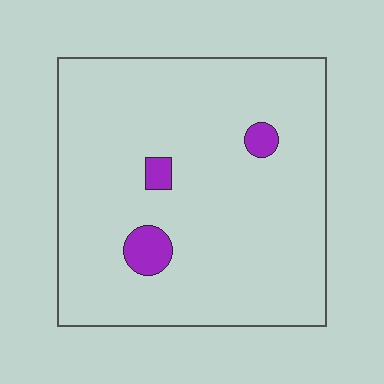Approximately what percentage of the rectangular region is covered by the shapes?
Approximately 5%.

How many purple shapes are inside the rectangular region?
3.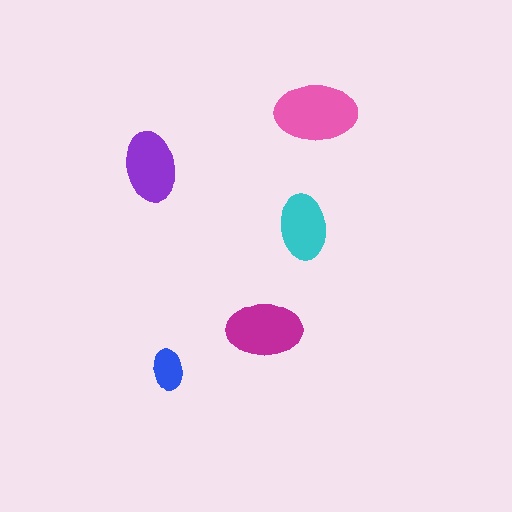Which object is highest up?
The pink ellipse is topmost.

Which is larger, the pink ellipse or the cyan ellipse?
The pink one.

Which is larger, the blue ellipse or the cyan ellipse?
The cyan one.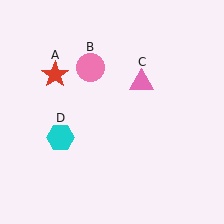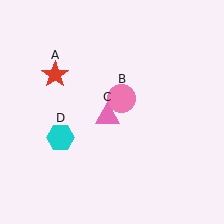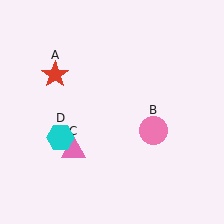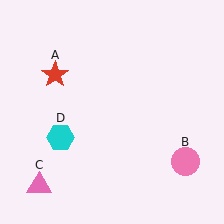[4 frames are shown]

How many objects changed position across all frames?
2 objects changed position: pink circle (object B), pink triangle (object C).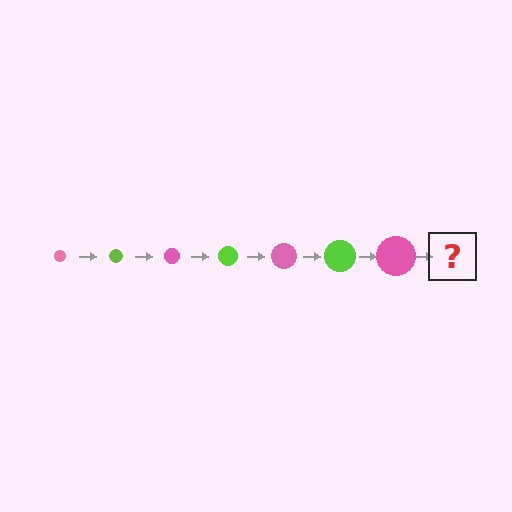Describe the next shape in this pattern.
It should be a lime circle, larger than the previous one.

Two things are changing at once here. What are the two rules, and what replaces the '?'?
The two rules are that the circle grows larger each step and the color cycles through pink and lime. The '?' should be a lime circle, larger than the previous one.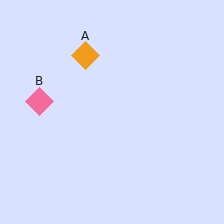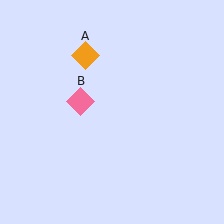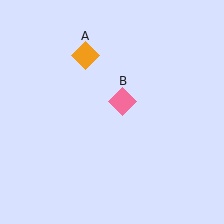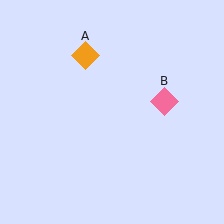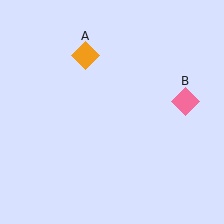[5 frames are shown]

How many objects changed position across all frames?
1 object changed position: pink diamond (object B).